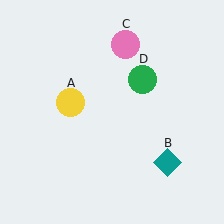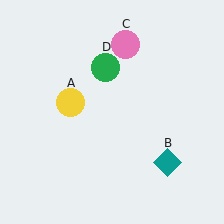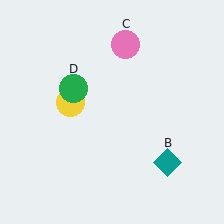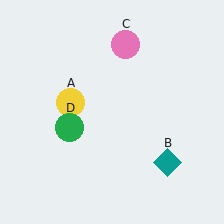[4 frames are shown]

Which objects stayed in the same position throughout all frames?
Yellow circle (object A) and teal diamond (object B) and pink circle (object C) remained stationary.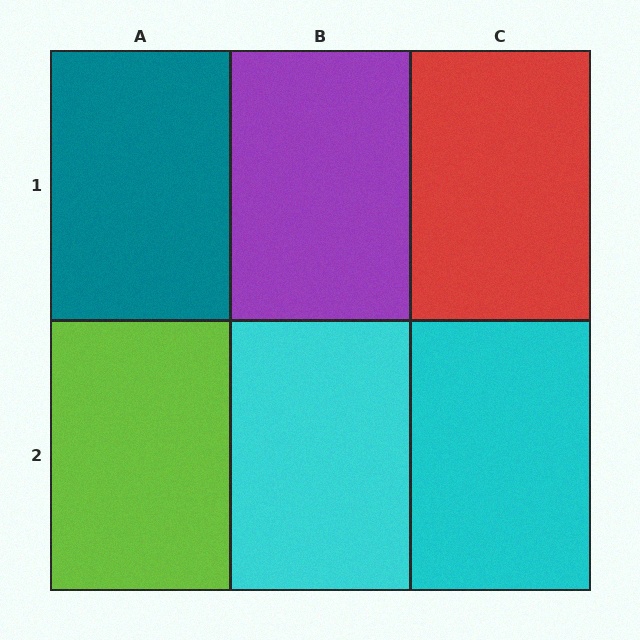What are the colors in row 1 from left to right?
Teal, purple, red.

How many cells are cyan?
2 cells are cyan.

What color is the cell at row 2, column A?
Lime.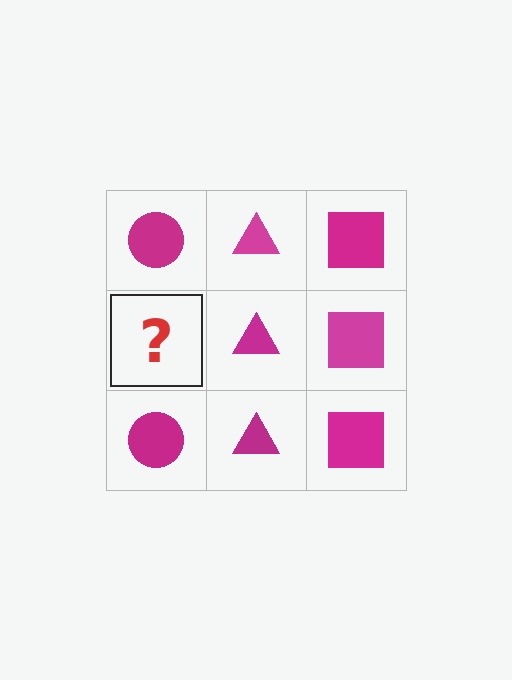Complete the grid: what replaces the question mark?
The question mark should be replaced with a magenta circle.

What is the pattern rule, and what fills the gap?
The rule is that each column has a consistent shape. The gap should be filled with a magenta circle.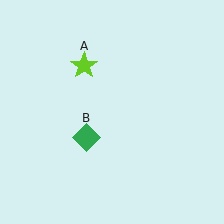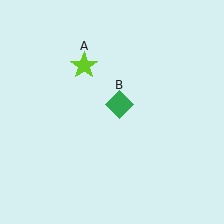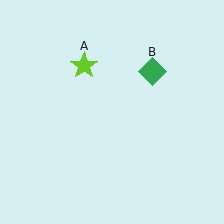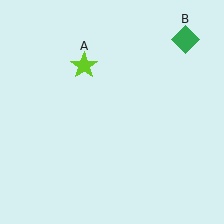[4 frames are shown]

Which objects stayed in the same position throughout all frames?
Lime star (object A) remained stationary.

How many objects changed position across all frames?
1 object changed position: green diamond (object B).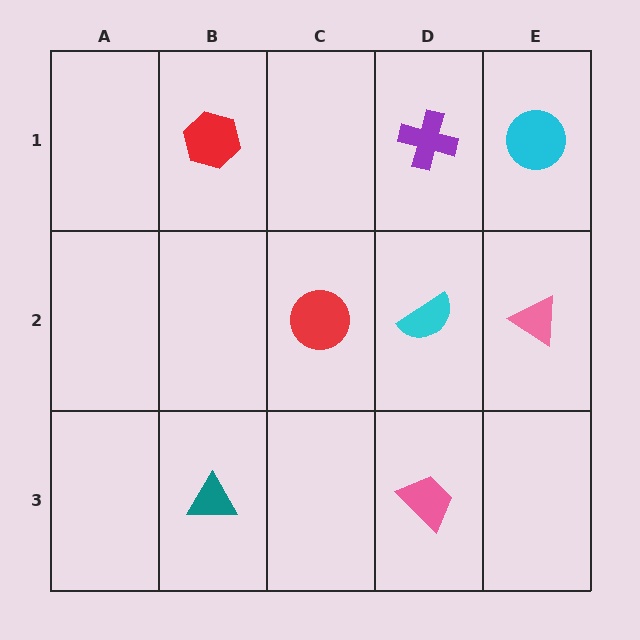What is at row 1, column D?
A purple cross.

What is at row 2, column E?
A pink triangle.